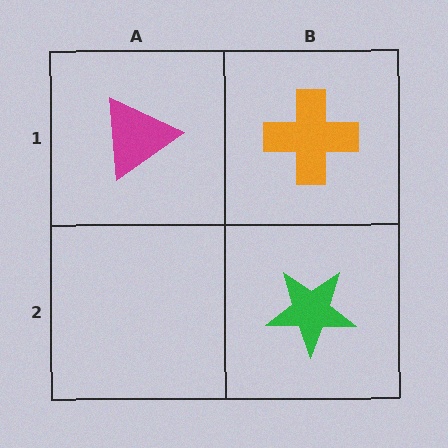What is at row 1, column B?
An orange cross.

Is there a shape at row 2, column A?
No, that cell is empty.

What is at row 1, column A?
A magenta triangle.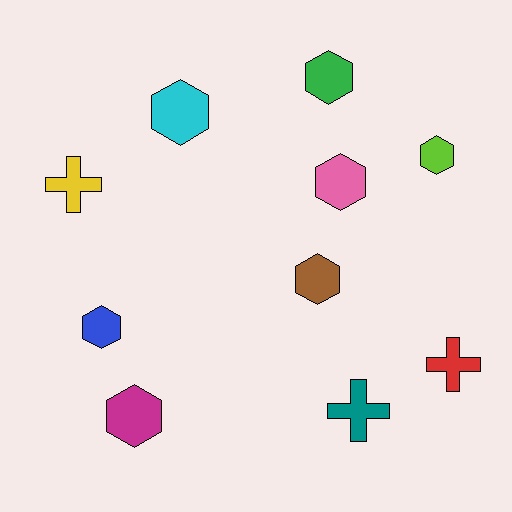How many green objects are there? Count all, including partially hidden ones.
There is 1 green object.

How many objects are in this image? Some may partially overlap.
There are 10 objects.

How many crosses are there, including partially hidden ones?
There are 3 crosses.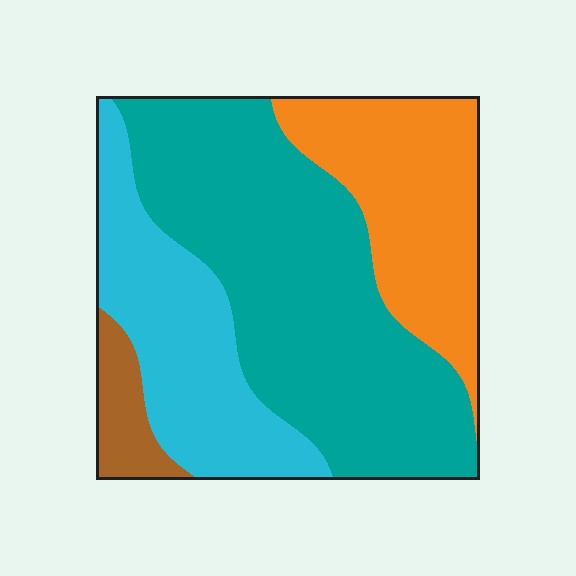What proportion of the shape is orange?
Orange takes up about one quarter (1/4) of the shape.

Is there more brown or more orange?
Orange.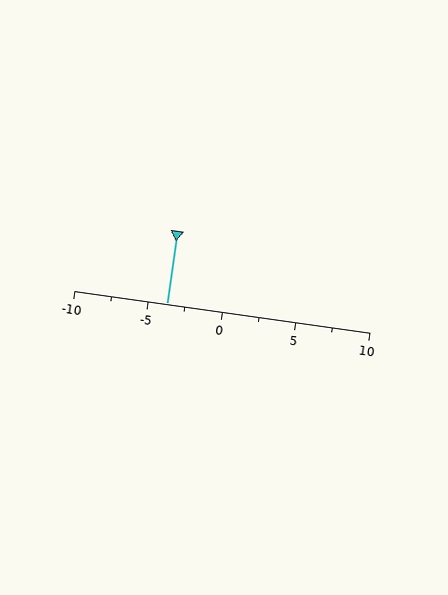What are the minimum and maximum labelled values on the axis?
The axis runs from -10 to 10.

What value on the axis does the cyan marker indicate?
The marker indicates approximately -3.8.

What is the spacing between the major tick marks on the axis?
The major ticks are spaced 5 apart.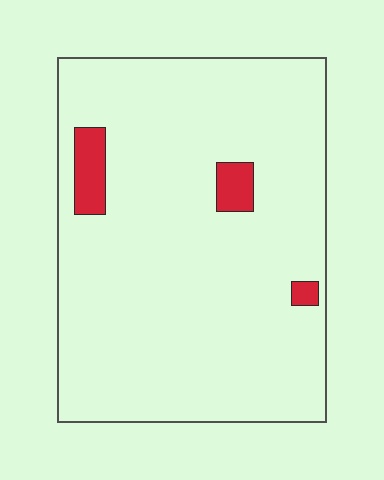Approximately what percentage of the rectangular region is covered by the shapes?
Approximately 5%.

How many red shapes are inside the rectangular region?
3.